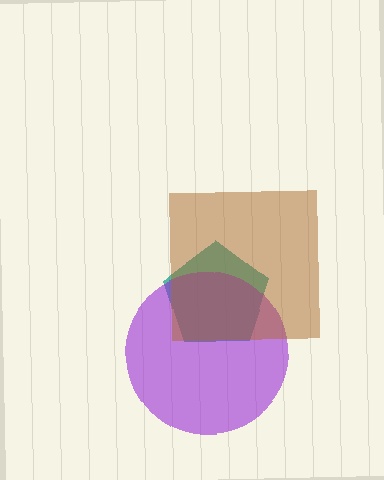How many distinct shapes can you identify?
There are 3 distinct shapes: a teal pentagon, a purple circle, a brown square.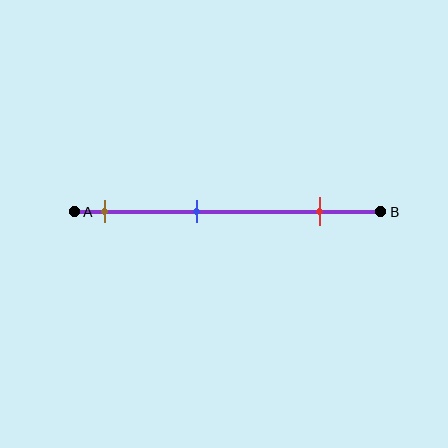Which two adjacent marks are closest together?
The brown and blue marks are the closest adjacent pair.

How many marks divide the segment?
There are 3 marks dividing the segment.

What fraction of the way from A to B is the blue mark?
The blue mark is approximately 40% (0.4) of the way from A to B.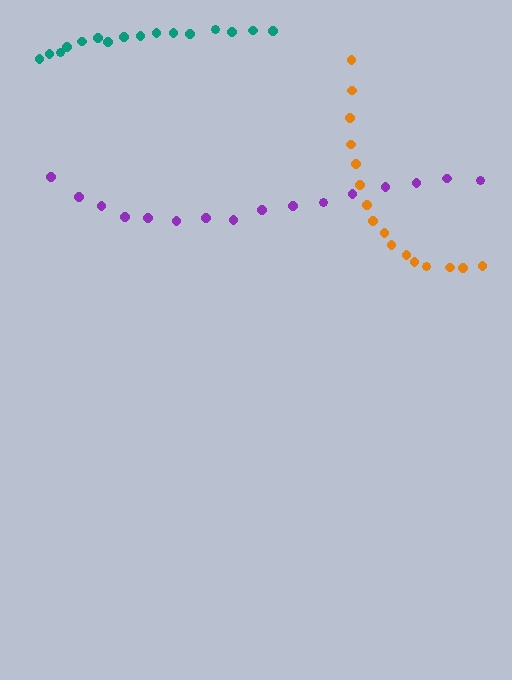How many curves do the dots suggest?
There are 3 distinct paths.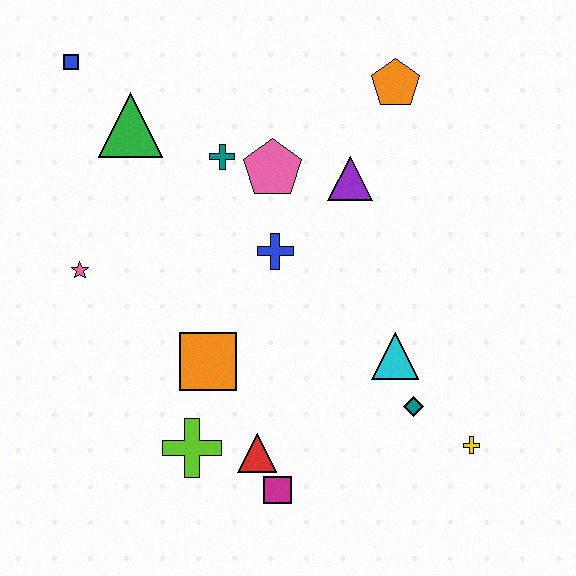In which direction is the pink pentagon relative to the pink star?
The pink pentagon is to the right of the pink star.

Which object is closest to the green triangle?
The blue square is closest to the green triangle.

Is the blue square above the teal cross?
Yes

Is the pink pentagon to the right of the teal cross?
Yes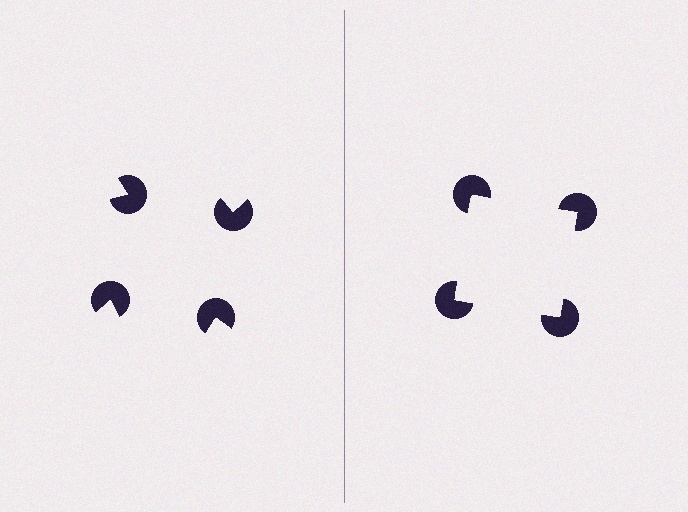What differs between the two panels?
The pac-man discs are positioned identically on both sides; only the wedge orientations differ. On the right they align to a square; on the left they are misaligned.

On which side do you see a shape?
An illusory square appears on the right side. On the left side the wedge cuts are rotated, so no coherent shape forms.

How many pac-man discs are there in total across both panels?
8 — 4 on each side.